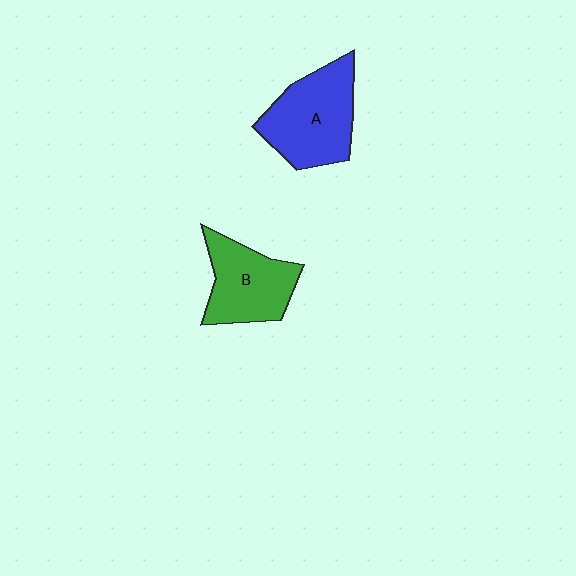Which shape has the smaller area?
Shape B (green).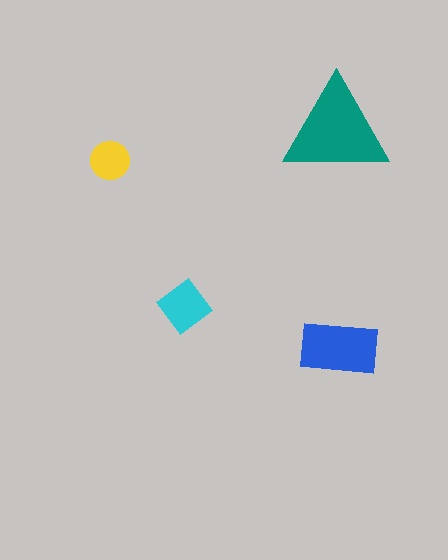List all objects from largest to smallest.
The teal triangle, the blue rectangle, the cyan diamond, the yellow circle.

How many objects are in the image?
There are 4 objects in the image.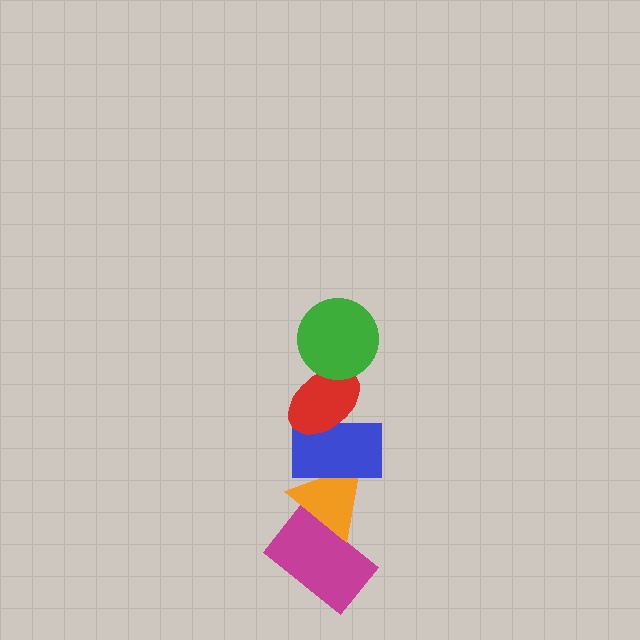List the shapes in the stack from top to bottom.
From top to bottom: the green circle, the red ellipse, the blue rectangle, the orange triangle, the magenta rectangle.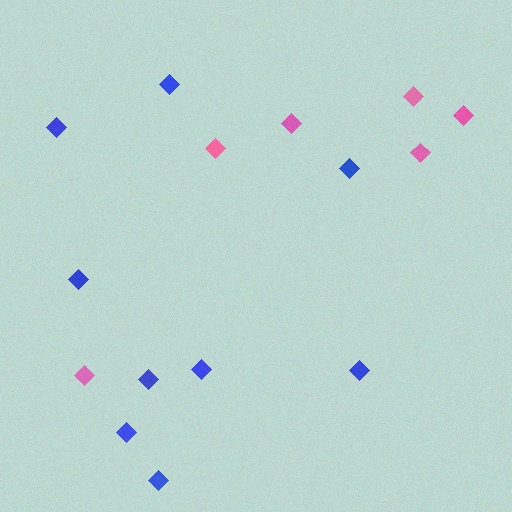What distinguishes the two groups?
There are 2 groups: one group of pink diamonds (6) and one group of blue diamonds (9).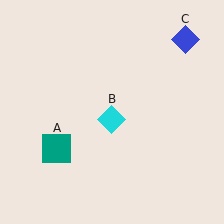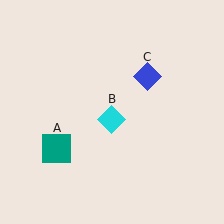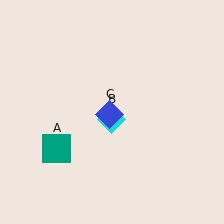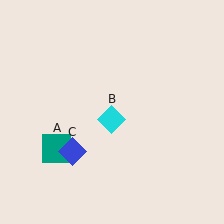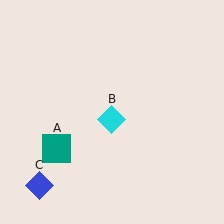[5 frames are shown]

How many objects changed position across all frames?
1 object changed position: blue diamond (object C).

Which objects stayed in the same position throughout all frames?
Teal square (object A) and cyan diamond (object B) remained stationary.